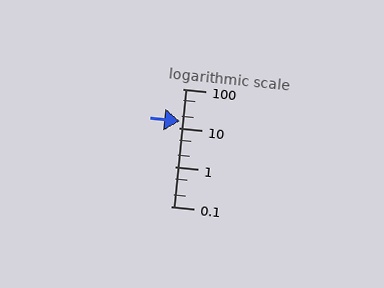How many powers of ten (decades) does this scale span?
The scale spans 3 decades, from 0.1 to 100.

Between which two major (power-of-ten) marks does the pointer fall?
The pointer is between 10 and 100.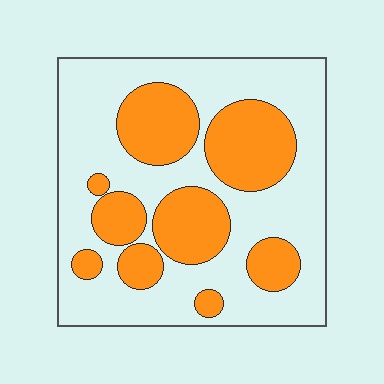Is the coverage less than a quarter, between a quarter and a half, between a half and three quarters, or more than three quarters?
Between a quarter and a half.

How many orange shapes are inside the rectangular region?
9.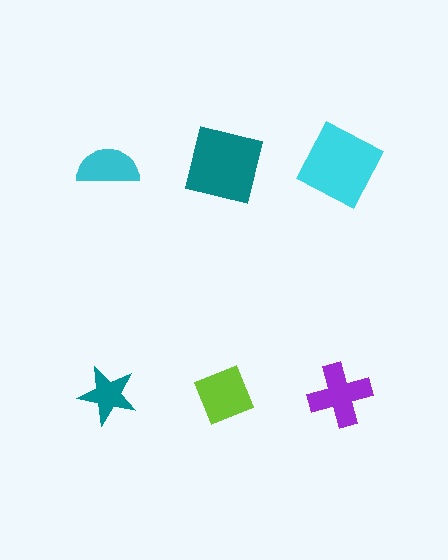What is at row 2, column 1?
A teal star.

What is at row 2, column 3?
A purple cross.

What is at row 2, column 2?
A lime diamond.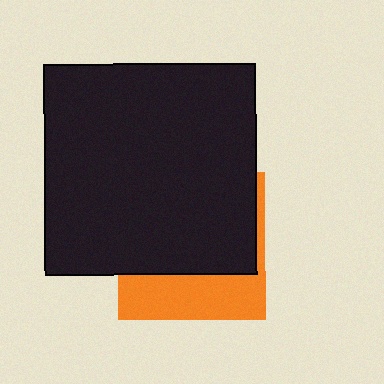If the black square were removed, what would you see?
You would see the complete orange square.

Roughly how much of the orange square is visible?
A small part of it is visible (roughly 34%).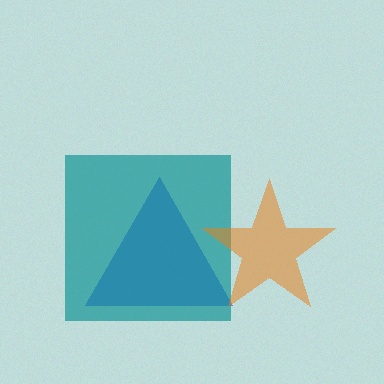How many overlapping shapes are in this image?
There are 3 overlapping shapes in the image.